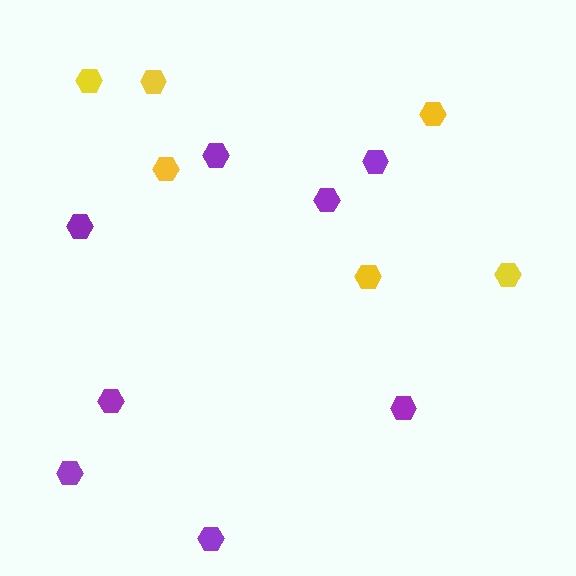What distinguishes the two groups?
There are 2 groups: one group of purple hexagons (8) and one group of yellow hexagons (6).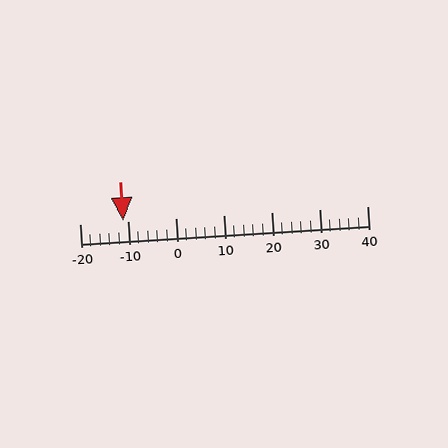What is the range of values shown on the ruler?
The ruler shows values from -20 to 40.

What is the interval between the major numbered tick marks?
The major tick marks are spaced 10 units apart.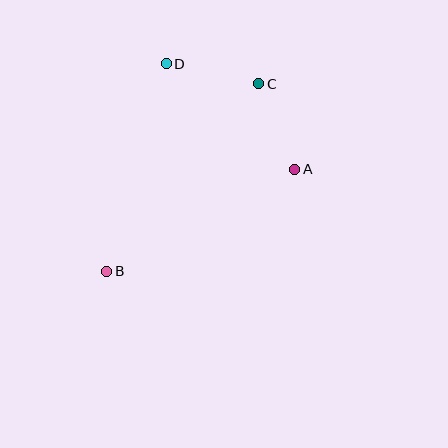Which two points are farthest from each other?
Points B and C are farthest from each other.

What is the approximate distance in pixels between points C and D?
The distance between C and D is approximately 95 pixels.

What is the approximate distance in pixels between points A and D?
The distance between A and D is approximately 166 pixels.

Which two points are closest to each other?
Points A and C are closest to each other.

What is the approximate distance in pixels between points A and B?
The distance between A and B is approximately 214 pixels.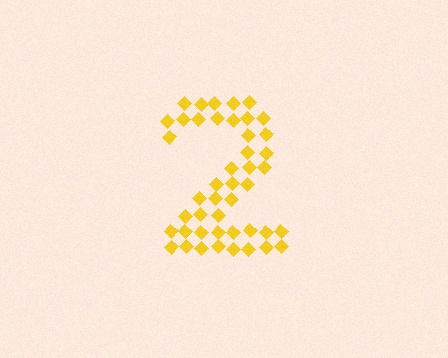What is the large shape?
The large shape is the digit 2.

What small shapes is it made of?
It is made of small diamonds.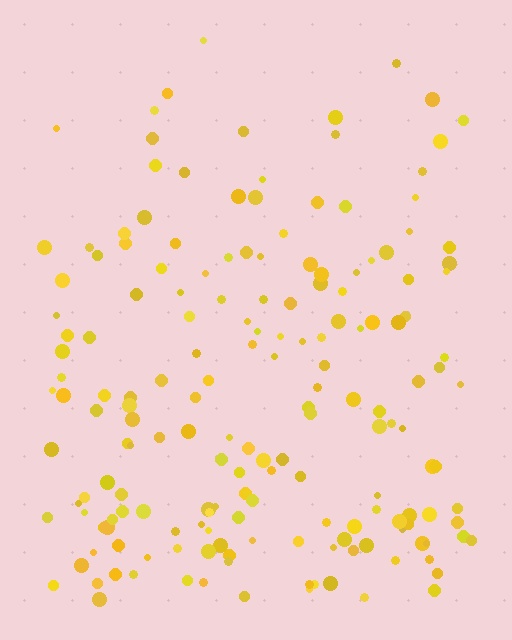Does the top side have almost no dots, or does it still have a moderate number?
Still a moderate number, just noticeably fewer than the bottom.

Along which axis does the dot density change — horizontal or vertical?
Vertical.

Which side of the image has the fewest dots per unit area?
The top.